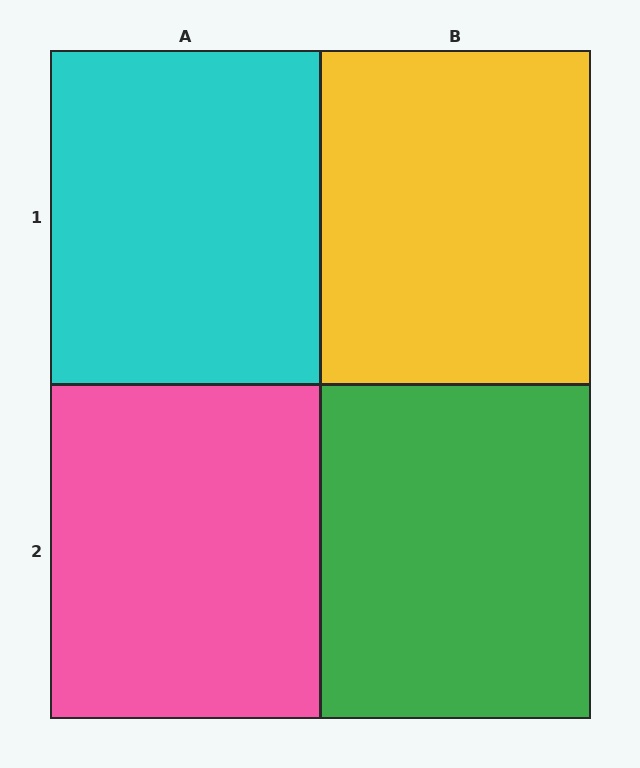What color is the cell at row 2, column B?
Green.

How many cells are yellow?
1 cell is yellow.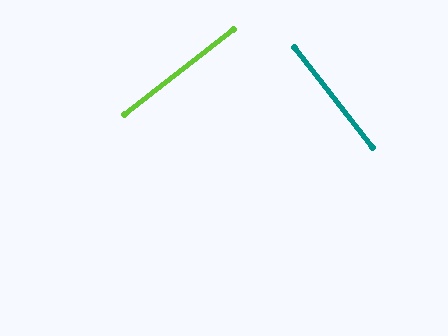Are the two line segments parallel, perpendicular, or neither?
Perpendicular — they meet at approximately 90°.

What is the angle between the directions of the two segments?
Approximately 90 degrees.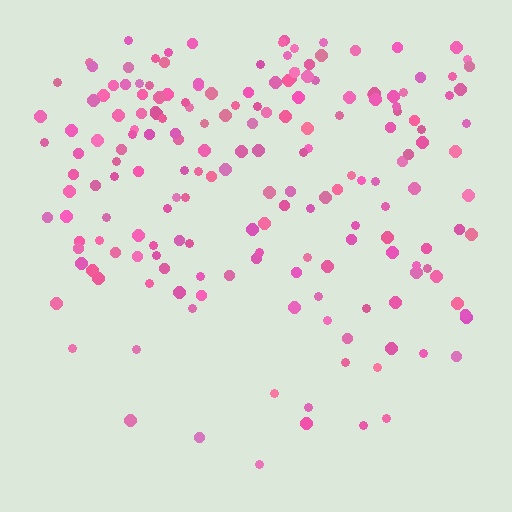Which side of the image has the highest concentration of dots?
The top.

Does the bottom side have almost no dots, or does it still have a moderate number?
Still a moderate number, just noticeably fewer than the top.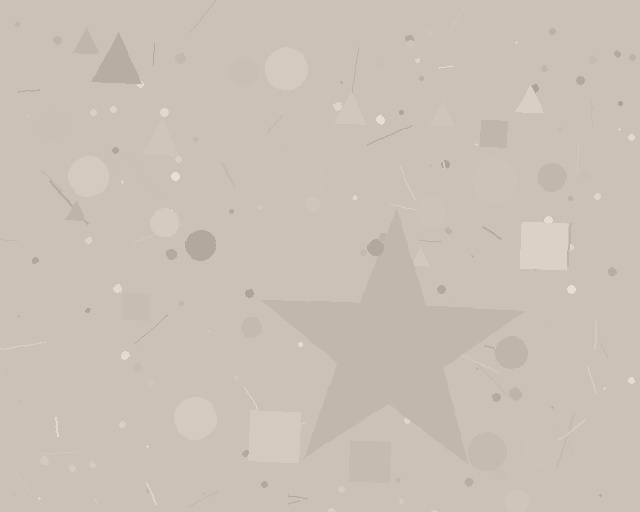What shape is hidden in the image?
A star is hidden in the image.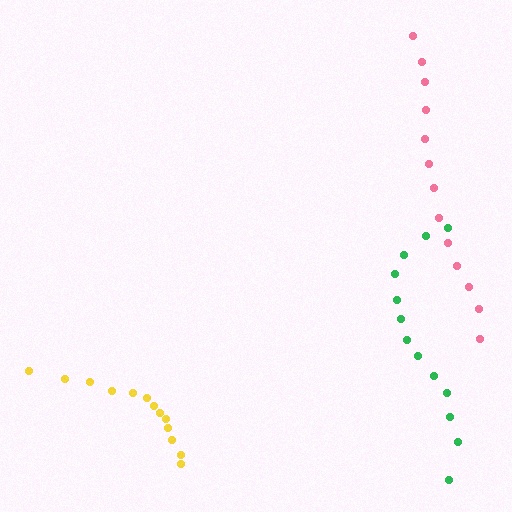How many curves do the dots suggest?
There are 3 distinct paths.